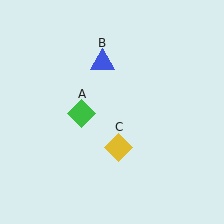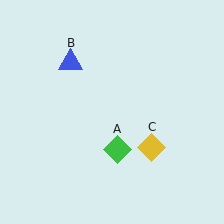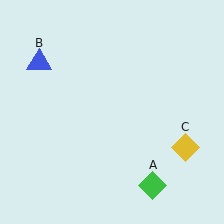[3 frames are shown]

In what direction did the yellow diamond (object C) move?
The yellow diamond (object C) moved right.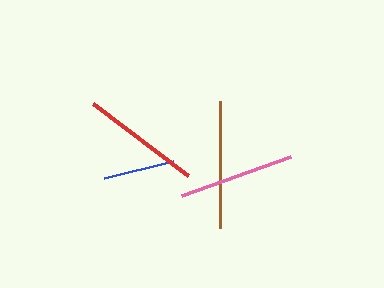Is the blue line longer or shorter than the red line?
The red line is longer than the blue line.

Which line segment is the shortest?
The blue line is the shortest at approximately 71 pixels.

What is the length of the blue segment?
The blue segment is approximately 71 pixels long.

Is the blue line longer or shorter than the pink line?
The pink line is longer than the blue line.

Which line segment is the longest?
The brown line is the longest at approximately 127 pixels.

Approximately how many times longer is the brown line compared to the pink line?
The brown line is approximately 1.1 times the length of the pink line.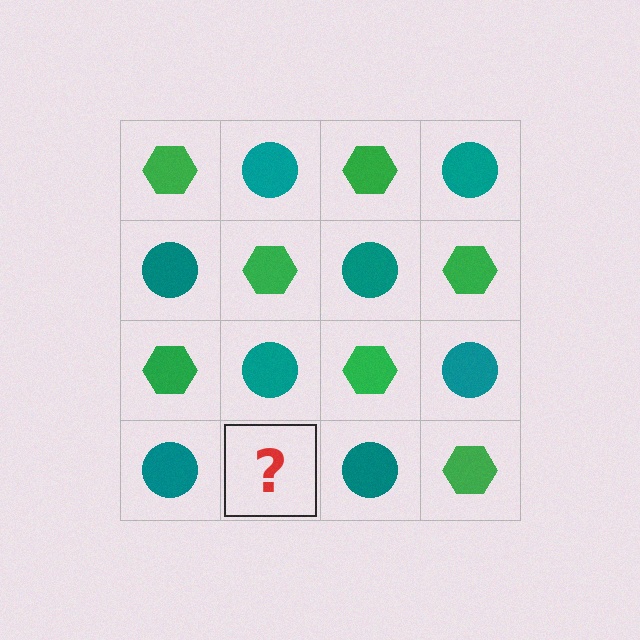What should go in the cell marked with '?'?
The missing cell should contain a green hexagon.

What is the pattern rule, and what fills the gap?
The rule is that it alternates green hexagon and teal circle in a checkerboard pattern. The gap should be filled with a green hexagon.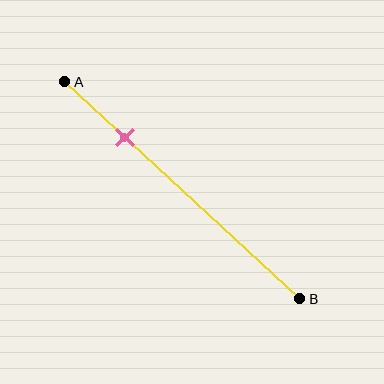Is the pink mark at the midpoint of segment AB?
No, the mark is at about 25% from A, not at the 50% midpoint.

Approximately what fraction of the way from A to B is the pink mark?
The pink mark is approximately 25% of the way from A to B.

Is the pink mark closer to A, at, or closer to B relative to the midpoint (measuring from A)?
The pink mark is closer to point A than the midpoint of segment AB.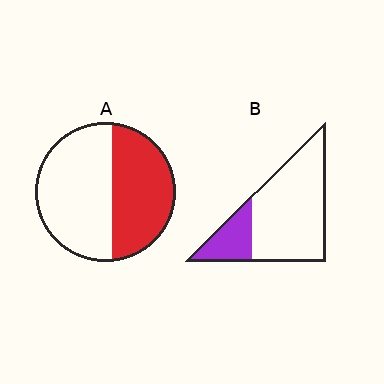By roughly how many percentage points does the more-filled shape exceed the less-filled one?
By roughly 20 percentage points (A over B).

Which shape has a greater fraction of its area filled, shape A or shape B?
Shape A.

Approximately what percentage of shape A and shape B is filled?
A is approximately 45% and B is approximately 25%.